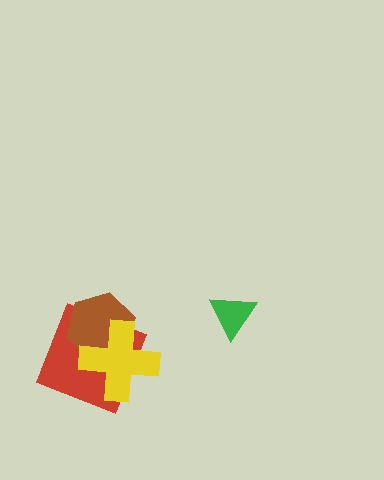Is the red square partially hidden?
Yes, it is partially covered by another shape.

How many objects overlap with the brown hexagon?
2 objects overlap with the brown hexagon.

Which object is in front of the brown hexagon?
The yellow cross is in front of the brown hexagon.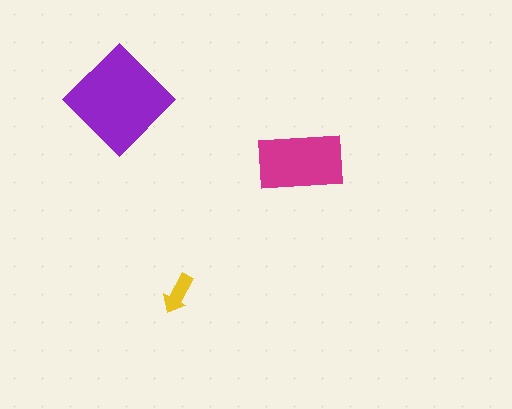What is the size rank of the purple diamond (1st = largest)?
1st.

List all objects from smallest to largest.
The yellow arrow, the magenta rectangle, the purple diamond.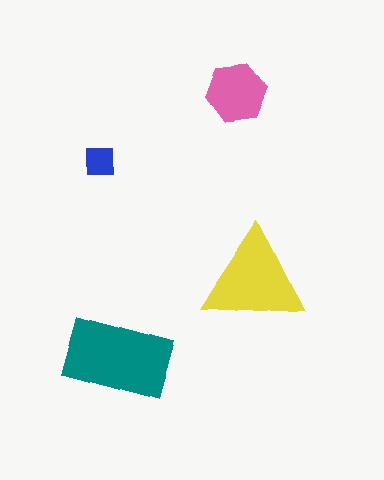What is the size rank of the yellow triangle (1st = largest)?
2nd.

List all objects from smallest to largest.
The blue square, the pink hexagon, the yellow triangle, the teal rectangle.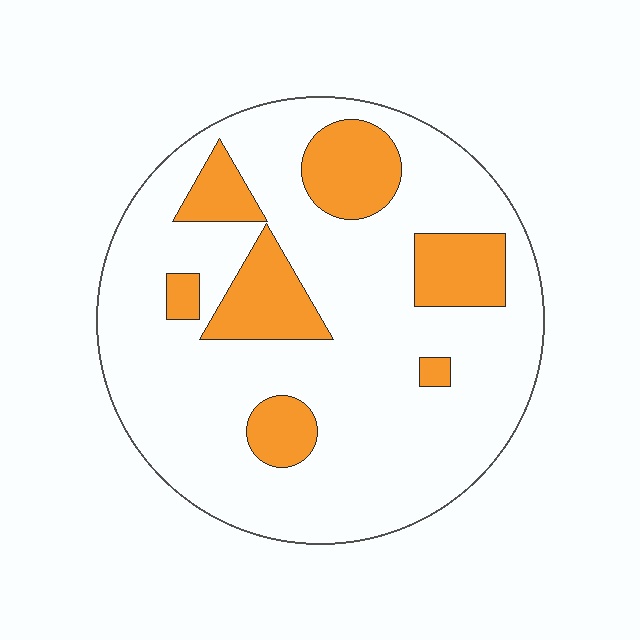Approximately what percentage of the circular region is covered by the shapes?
Approximately 20%.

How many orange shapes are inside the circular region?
7.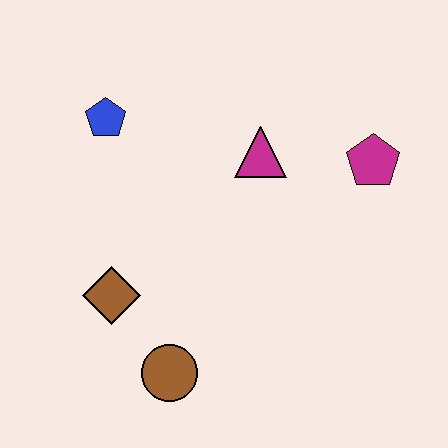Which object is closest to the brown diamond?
The brown circle is closest to the brown diamond.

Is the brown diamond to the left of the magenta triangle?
Yes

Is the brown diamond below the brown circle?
No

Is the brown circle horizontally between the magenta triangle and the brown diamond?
Yes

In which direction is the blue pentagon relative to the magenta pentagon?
The blue pentagon is to the left of the magenta pentagon.